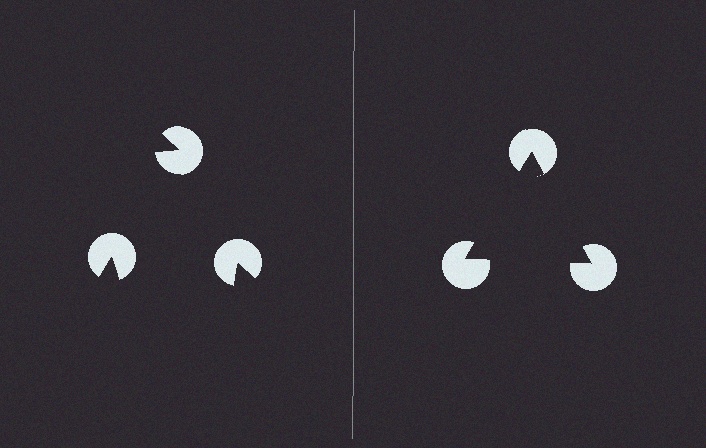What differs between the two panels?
The pac-man discs are positioned identically on both sides; only the wedge orientations differ. On the right they align to a triangle; on the left they are misaligned.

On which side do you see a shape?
An illusory triangle appears on the right side. On the left side the wedge cuts are rotated, so no coherent shape forms.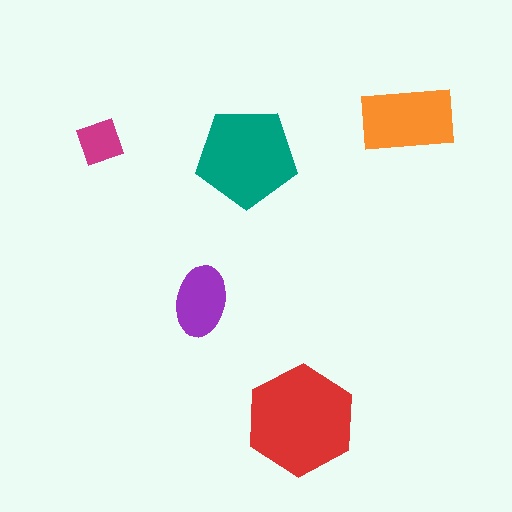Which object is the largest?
The red hexagon.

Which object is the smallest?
The magenta diamond.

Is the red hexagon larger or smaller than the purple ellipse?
Larger.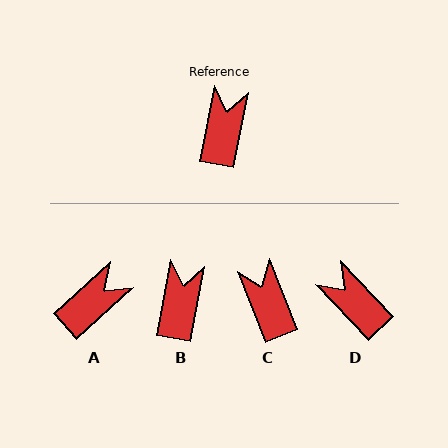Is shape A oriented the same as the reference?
No, it is off by about 37 degrees.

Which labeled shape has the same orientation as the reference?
B.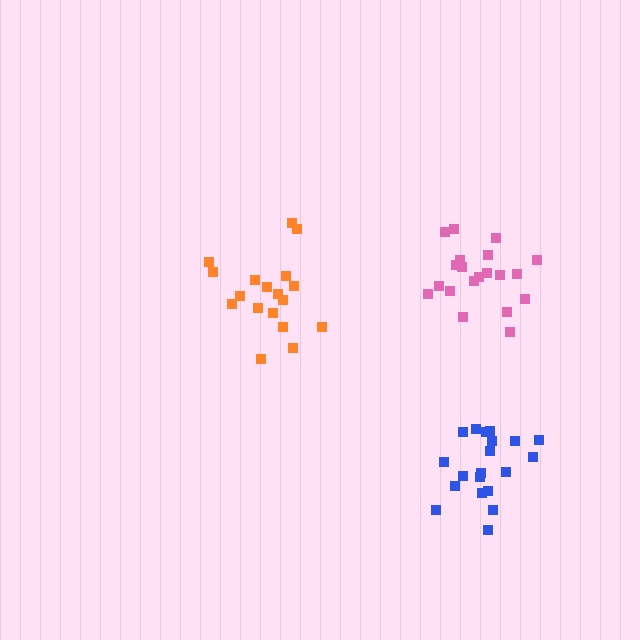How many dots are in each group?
Group 1: 18 dots, Group 2: 20 dots, Group 3: 20 dots (58 total).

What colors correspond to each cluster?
The clusters are colored: orange, pink, blue.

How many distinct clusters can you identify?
There are 3 distinct clusters.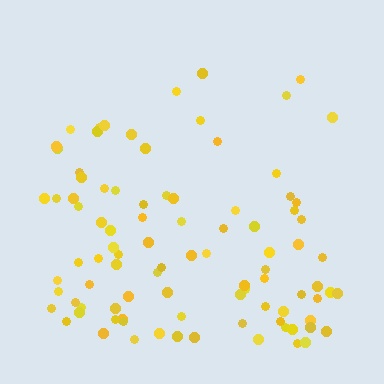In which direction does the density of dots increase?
From top to bottom, with the bottom side densest.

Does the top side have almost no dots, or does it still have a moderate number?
Still a moderate number, just noticeably fewer than the bottom.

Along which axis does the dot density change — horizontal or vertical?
Vertical.